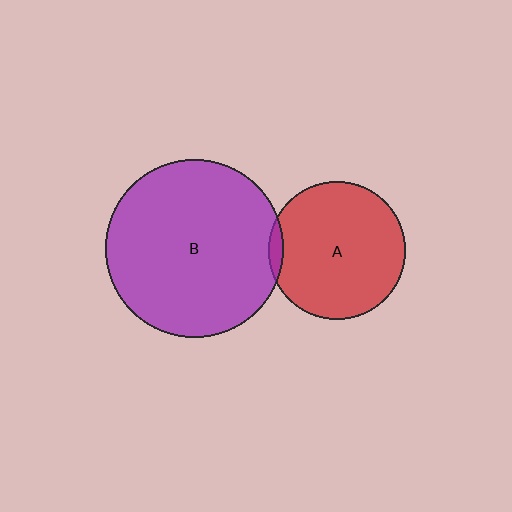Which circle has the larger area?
Circle B (purple).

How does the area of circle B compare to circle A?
Approximately 1.7 times.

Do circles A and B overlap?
Yes.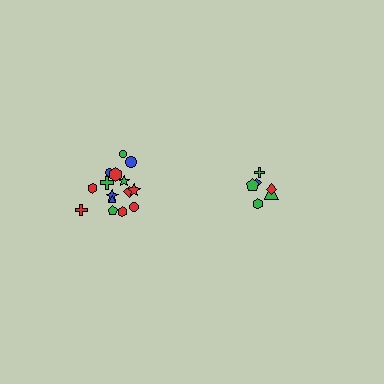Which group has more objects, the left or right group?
The left group.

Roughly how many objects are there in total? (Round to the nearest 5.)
Roughly 20 objects in total.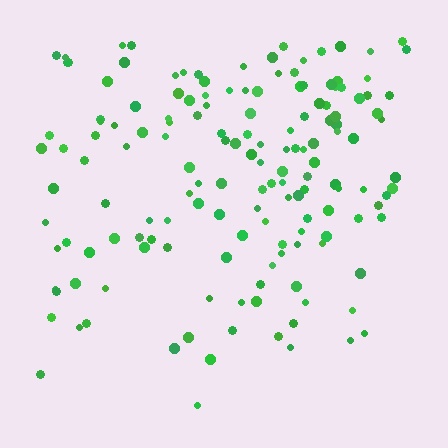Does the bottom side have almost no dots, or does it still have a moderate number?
Still a moderate number, just noticeably fewer than the top.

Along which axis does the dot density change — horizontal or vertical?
Vertical.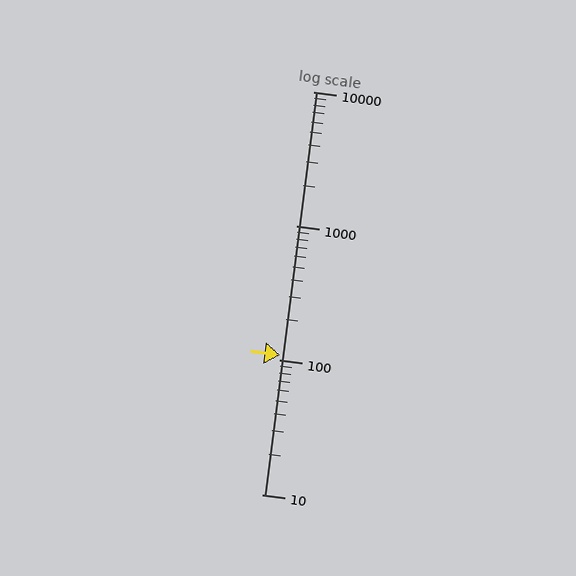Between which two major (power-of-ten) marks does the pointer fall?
The pointer is between 100 and 1000.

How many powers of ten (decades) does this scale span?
The scale spans 3 decades, from 10 to 10000.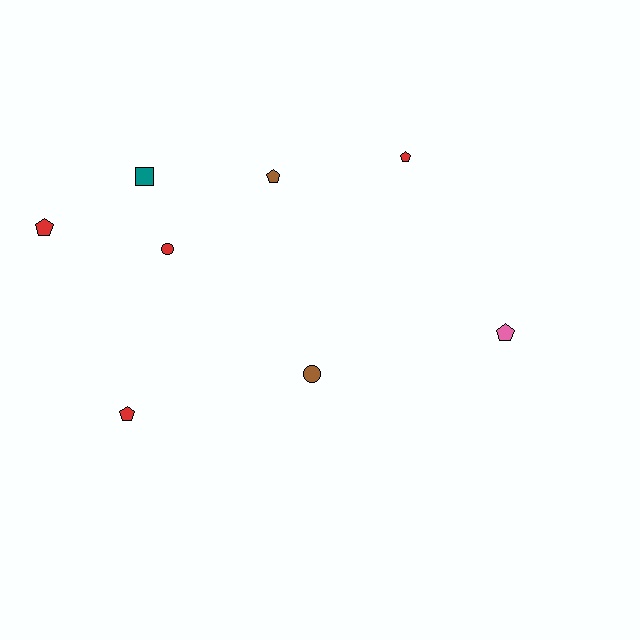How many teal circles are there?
There are no teal circles.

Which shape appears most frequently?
Pentagon, with 5 objects.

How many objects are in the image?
There are 8 objects.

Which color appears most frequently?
Red, with 4 objects.